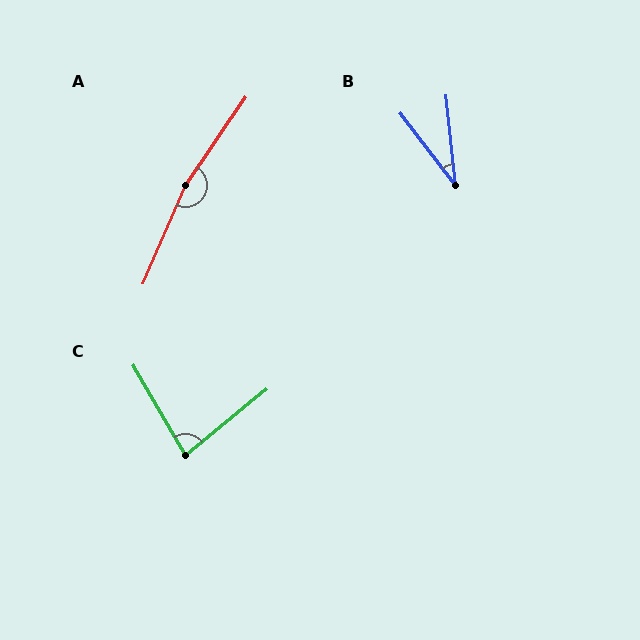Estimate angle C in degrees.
Approximately 81 degrees.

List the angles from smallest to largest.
B (31°), C (81°), A (169°).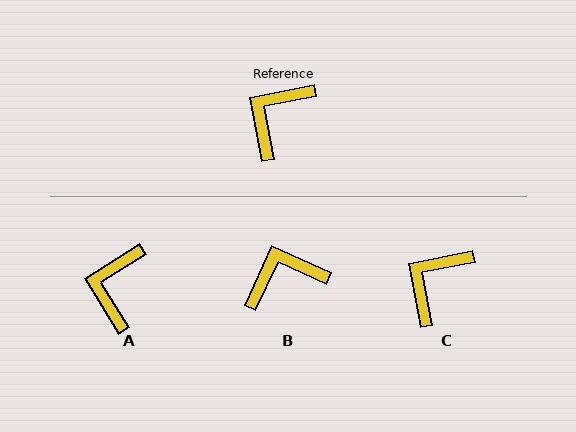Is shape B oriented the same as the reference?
No, it is off by about 36 degrees.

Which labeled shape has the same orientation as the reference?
C.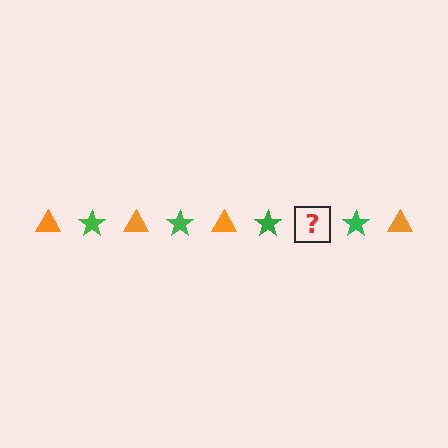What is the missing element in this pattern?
The missing element is an orange triangle.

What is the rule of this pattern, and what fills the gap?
The rule is that the pattern alternates between orange triangle and green star. The gap should be filled with an orange triangle.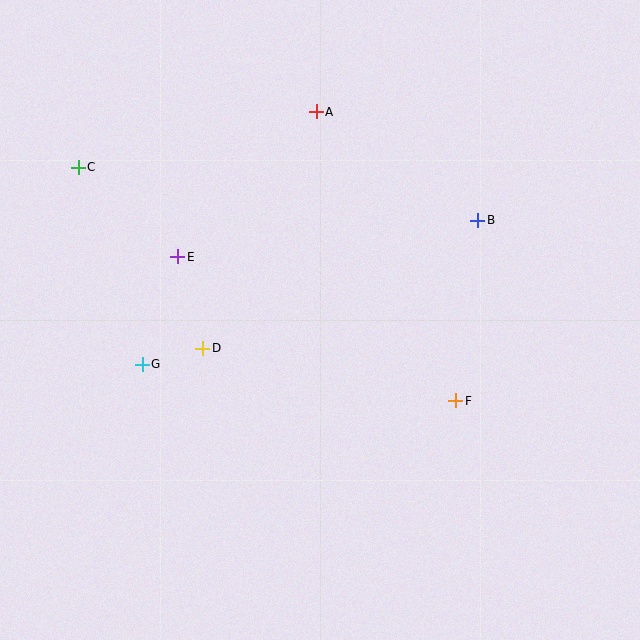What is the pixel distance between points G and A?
The distance between G and A is 307 pixels.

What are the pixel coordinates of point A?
Point A is at (316, 112).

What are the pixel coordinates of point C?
Point C is at (78, 167).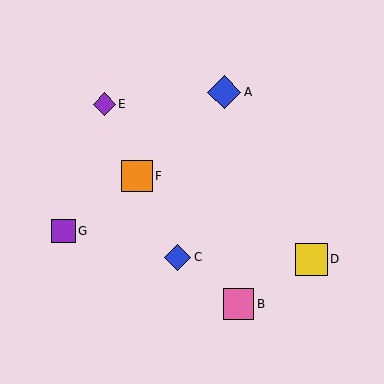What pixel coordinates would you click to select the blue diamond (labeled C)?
Click at (177, 257) to select the blue diamond C.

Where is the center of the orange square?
The center of the orange square is at (137, 176).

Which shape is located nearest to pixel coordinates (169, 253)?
The blue diamond (labeled C) at (177, 257) is nearest to that location.